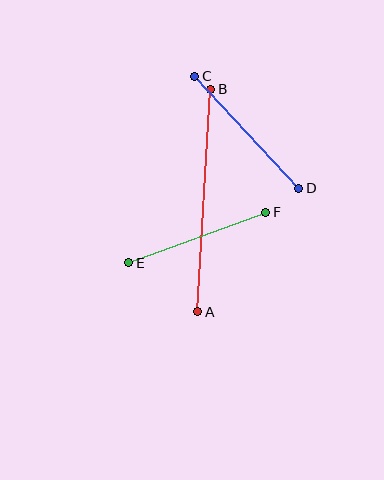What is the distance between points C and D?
The distance is approximately 153 pixels.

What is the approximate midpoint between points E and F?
The midpoint is at approximately (197, 237) pixels.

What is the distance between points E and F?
The distance is approximately 146 pixels.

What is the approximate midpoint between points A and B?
The midpoint is at approximately (204, 200) pixels.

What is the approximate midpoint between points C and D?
The midpoint is at approximately (247, 132) pixels.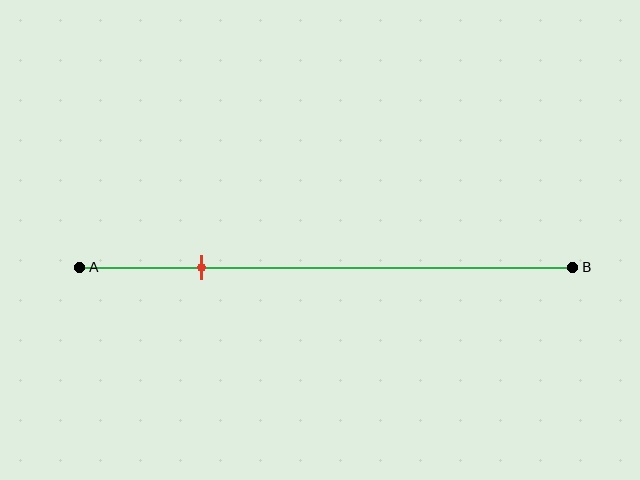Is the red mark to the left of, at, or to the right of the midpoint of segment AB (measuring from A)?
The red mark is to the left of the midpoint of segment AB.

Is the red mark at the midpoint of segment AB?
No, the mark is at about 25% from A, not at the 50% midpoint.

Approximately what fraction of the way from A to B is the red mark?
The red mark is approximately 25% of the way from A to B.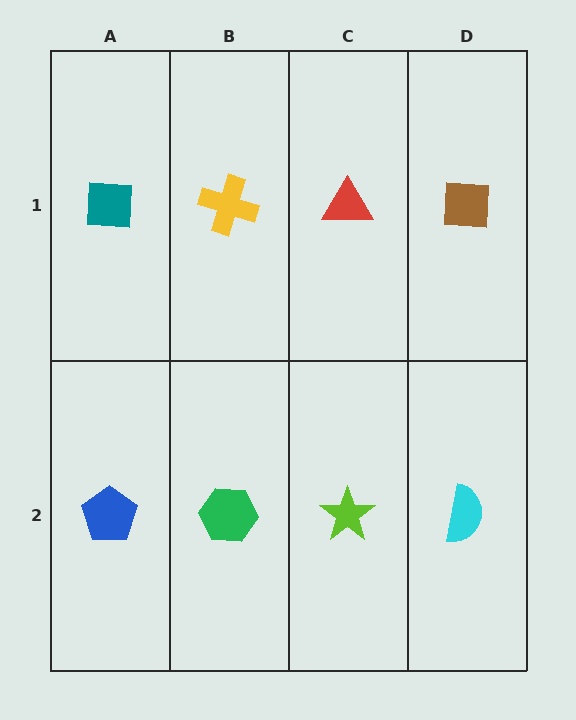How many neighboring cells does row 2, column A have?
2.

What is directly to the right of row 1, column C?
A brown square.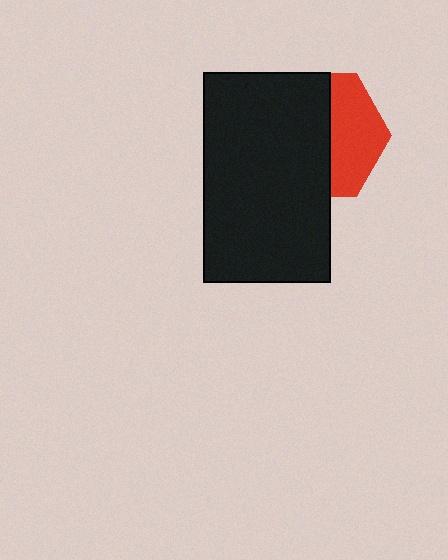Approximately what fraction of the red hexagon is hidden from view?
Roughly 60% of the red hexagon is hidden behind the black rectangle.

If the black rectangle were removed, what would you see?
You would see the complete red hexagon.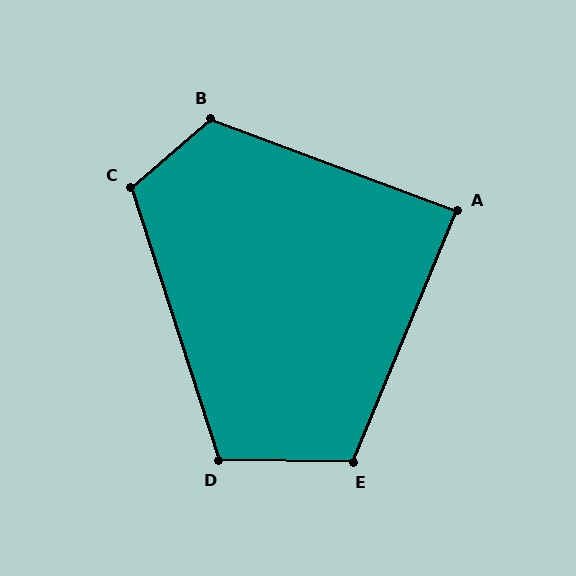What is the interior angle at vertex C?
Approximately 113 degrees (obtuse).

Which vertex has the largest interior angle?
B, at approximately 119 degrees.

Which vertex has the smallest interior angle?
A, at approximately 88 degrees.